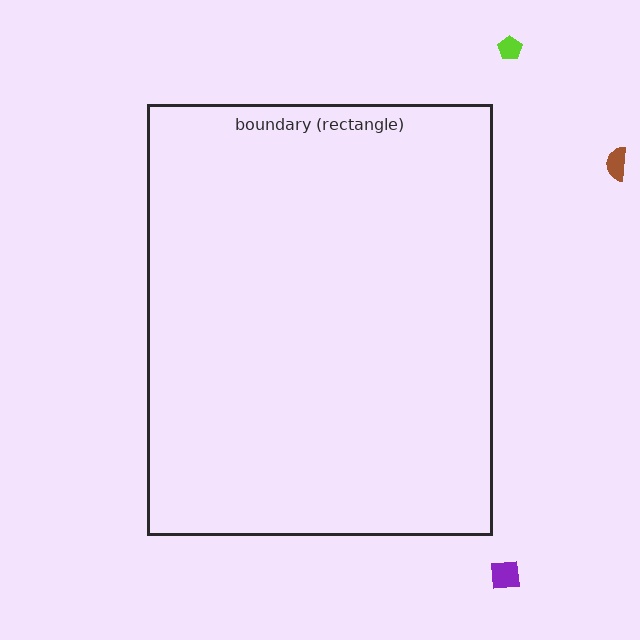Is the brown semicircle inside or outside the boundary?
Outside.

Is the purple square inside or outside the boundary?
Outside.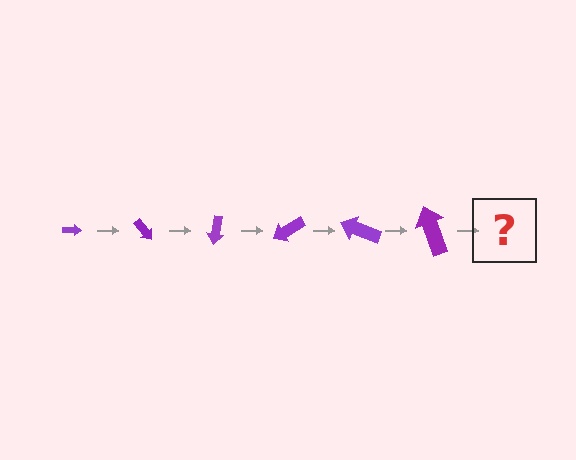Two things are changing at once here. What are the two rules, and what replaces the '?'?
The two rules are that the arrow grows larger each step and it rotates 50 degrees each step. The '?' should be an arrow, larger than the previous one and rotated 300 degrees from the start.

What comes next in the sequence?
The next element should be an arrow, larger than the previous one and rotated 300 degrees from the start.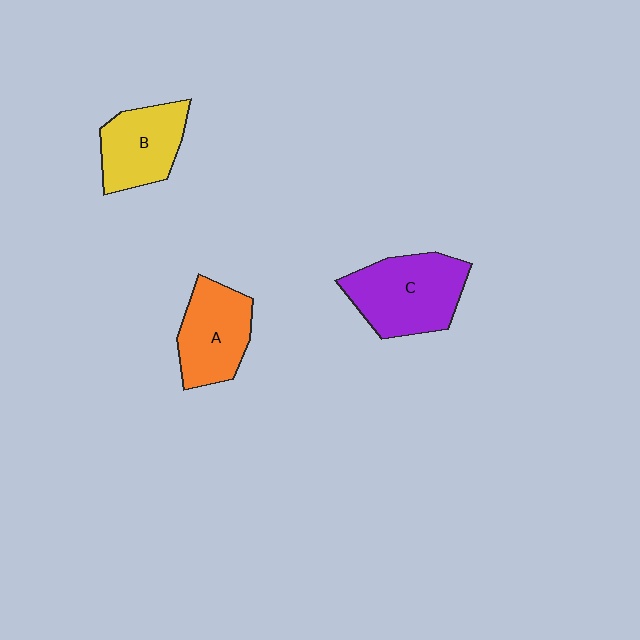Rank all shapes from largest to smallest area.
From largest to smallest: C (purple), A (orange), B (yellow).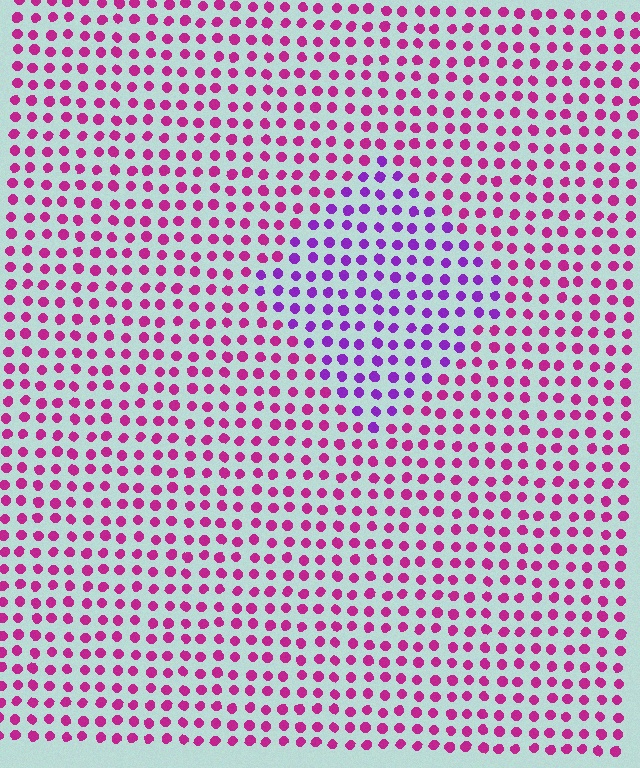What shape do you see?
I see a diamond.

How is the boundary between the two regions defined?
The boundary is defined purely by a slight shift in hue (about 39 degrees). Spacing, size, and orientation are identical on both sides.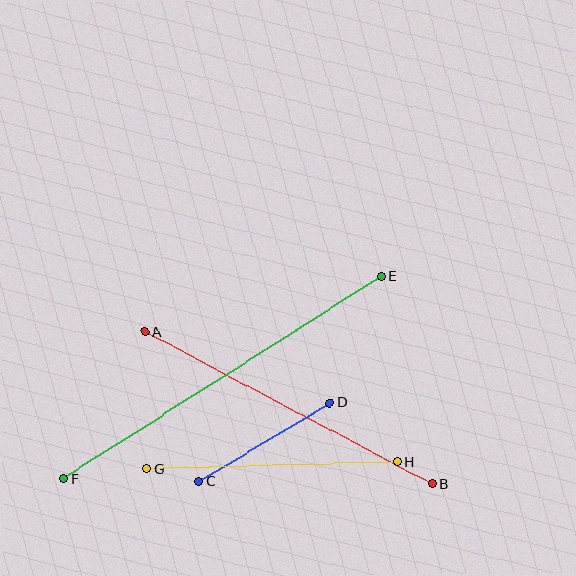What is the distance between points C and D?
The distance is approximately 153 pixels.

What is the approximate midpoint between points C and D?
The midpoint is at approximately (264, 442) pixels.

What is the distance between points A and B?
The distance is approximately 326 pixels.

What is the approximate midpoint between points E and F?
The midpoint is at approximately (223, 377) pixels.